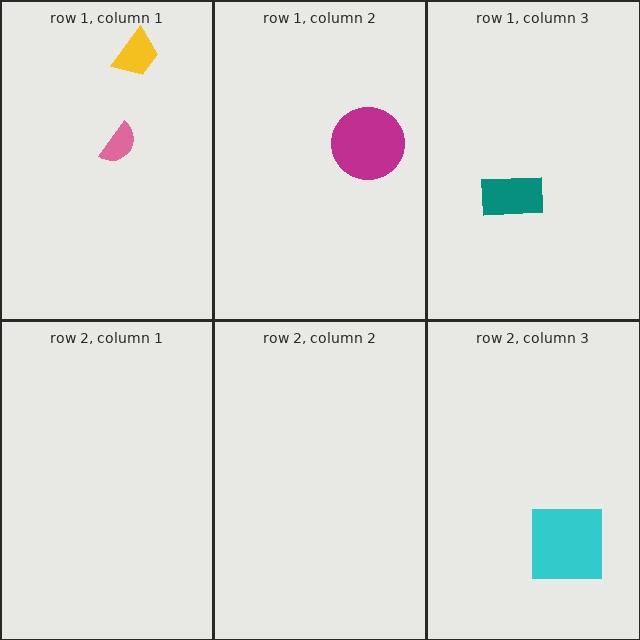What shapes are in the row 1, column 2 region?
The magenta circle.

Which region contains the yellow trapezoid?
The row 1, column 1 region.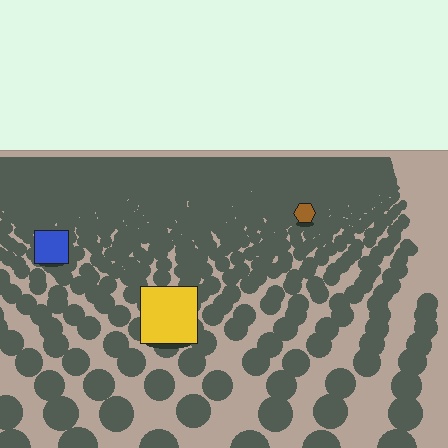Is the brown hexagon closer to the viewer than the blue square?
No. The blue square is closer — you can tell from the texture gradient: the ground texture is coarser near it.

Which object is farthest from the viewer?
The brown hexagon is farthest from the viewer. It appears smaller and the ground texture around it is denser.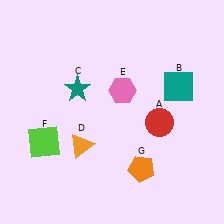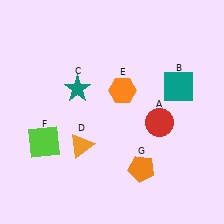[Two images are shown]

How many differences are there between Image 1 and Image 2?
There is 1 difference between the two images.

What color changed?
The hexagon (E) changed from pink in Image 1 to orange in Image 2.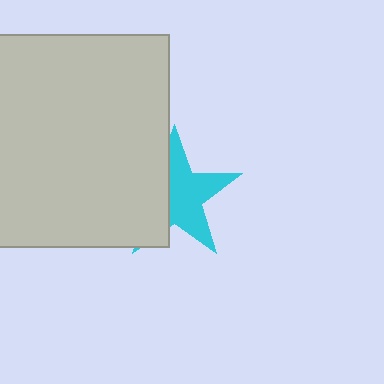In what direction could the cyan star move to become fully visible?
The cyan star could move right. That would shift it out from behind the light gray square entirely.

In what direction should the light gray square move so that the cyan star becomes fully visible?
The light gray square should move left. That is the shortest direction to clear the overlap and leave the cyan star fully visible.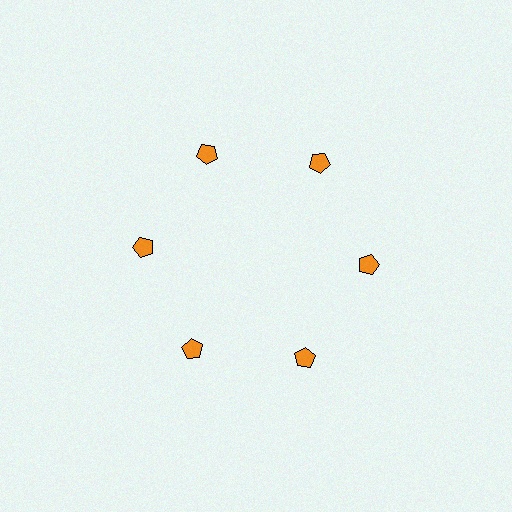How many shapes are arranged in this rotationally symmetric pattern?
There are 6 shapes, arranged in 6 groups of 1.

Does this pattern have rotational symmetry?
Yes, this pattern has 6-fold rotational symmetry. It looks the same after rotating 60 degrees around the center.